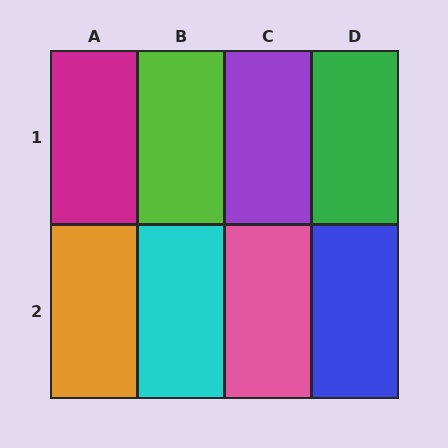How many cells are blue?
1 cell is blue.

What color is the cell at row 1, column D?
Green.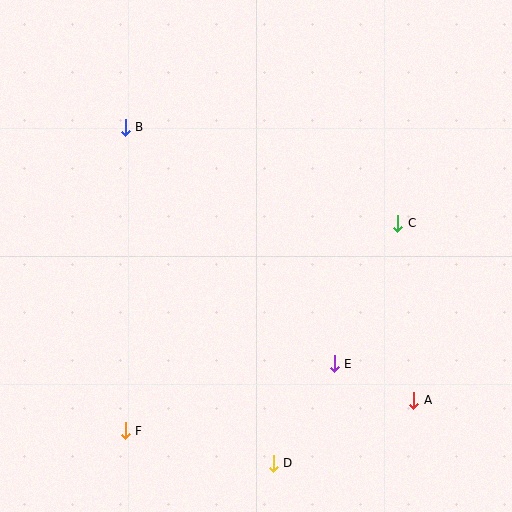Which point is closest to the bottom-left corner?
Point F is closest to the bottom-left corner.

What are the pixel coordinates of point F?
Point F is at (125, 431).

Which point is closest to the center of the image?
Point E at (334, 364) is closest to the center.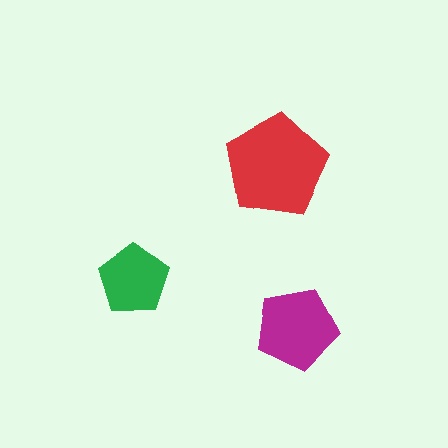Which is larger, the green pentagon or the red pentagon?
The red one.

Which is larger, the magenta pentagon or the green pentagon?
The magenta one.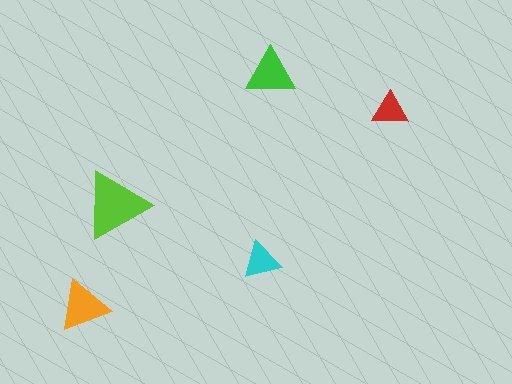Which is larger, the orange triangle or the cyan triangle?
The orange one.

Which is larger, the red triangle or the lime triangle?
The lime one.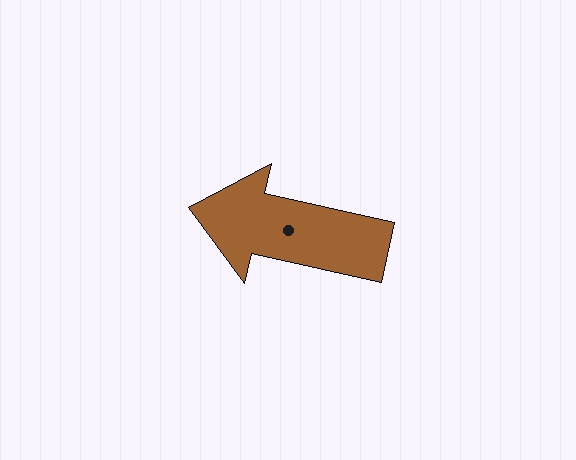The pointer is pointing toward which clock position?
Roughly 9 o'clock.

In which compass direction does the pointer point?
West.